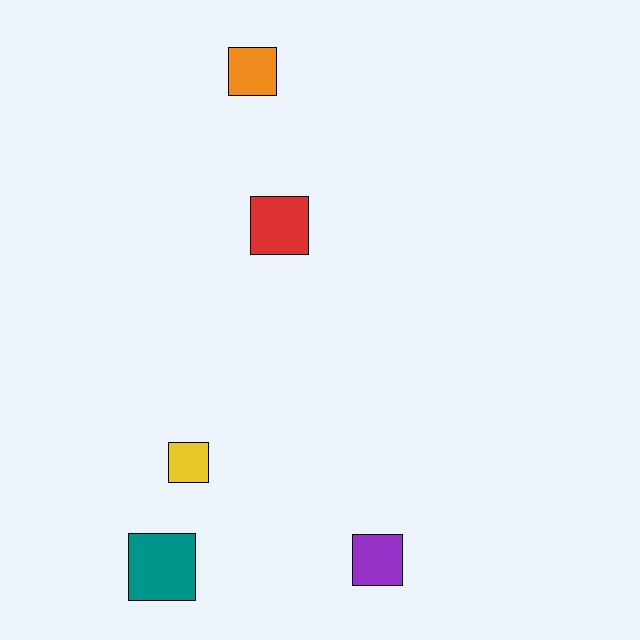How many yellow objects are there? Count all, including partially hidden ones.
There is 1 yellow object.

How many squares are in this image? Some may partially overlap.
There are 5 squares.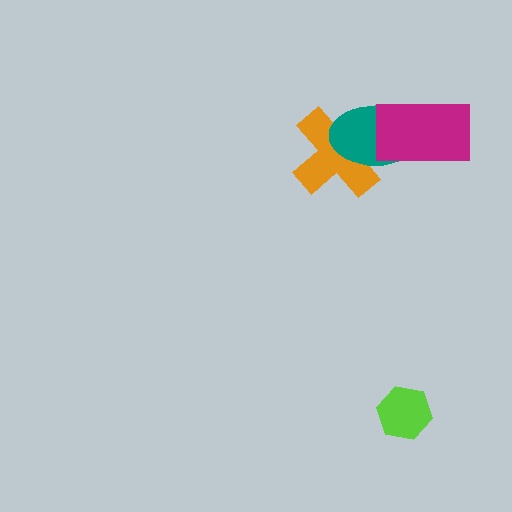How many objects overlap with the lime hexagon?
0 objects overlap with the lime hexagon.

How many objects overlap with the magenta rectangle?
1 object overlaps with the magenta rectangle.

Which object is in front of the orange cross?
The teal ellipse is in front of the orange cross.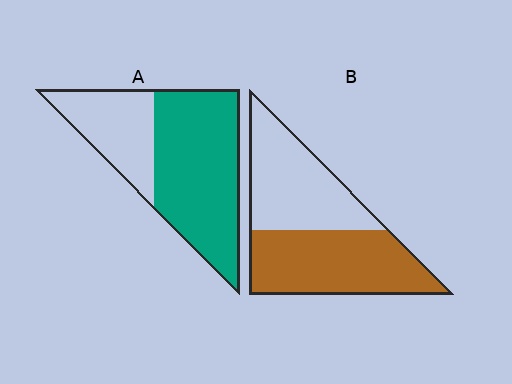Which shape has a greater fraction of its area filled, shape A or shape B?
Shape A.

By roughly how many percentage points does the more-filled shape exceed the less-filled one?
By roughly 15 percentage points (A over B).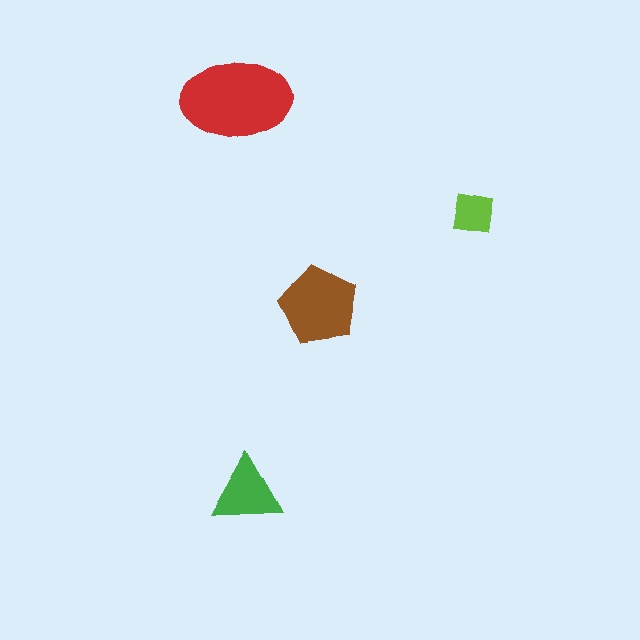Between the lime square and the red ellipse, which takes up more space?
The red ellipse.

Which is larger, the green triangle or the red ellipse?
The red ellipse.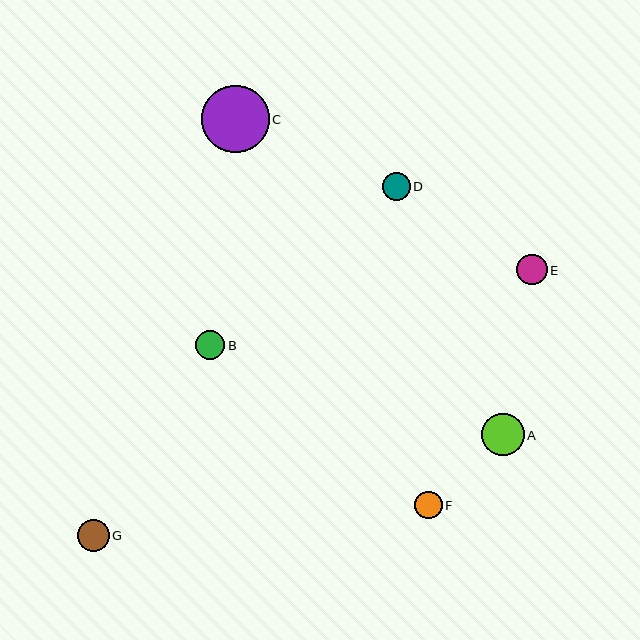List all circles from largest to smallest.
From largest to smallest: C, A, G, E, B, D, F.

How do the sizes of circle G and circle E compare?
Circle G and circle E are approximately the same size.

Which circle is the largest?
Circle C is the largest with a size of approximately 67 pixels.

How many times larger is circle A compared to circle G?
Circle A is approximately 1.3 times the size of circle G.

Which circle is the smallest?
Circle F is the smallest with a size of approximately 27 pixels.